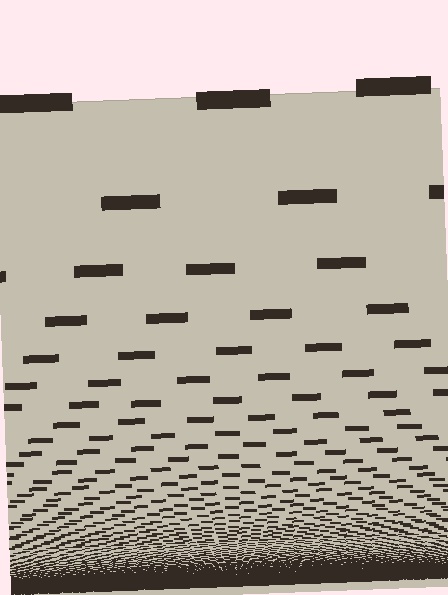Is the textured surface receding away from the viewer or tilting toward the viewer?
The surface appears to tilt toward the viewer. Texture elements get larger and sparser toward the top.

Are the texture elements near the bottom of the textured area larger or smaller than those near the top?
Smaller. The gradient is inverted — elements near the bottom are smaller and denser.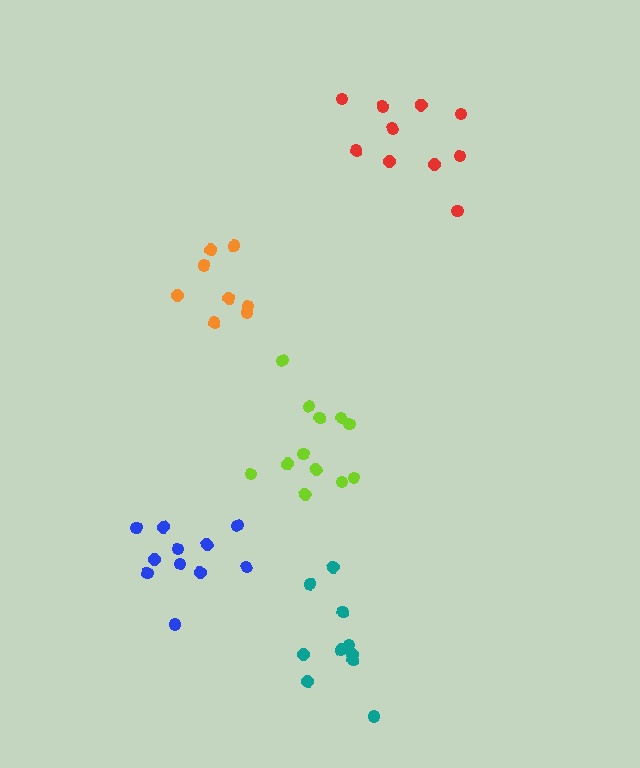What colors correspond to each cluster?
The clusters are colored: blue, orange, lime, red, teal.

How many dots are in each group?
Group 1: 11 dots, Group 2: 8 dots, Group 3: 12 dots, Group 4: 10 dots, Group 5: 10 dots (51 total).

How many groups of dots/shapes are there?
There are 5 groups.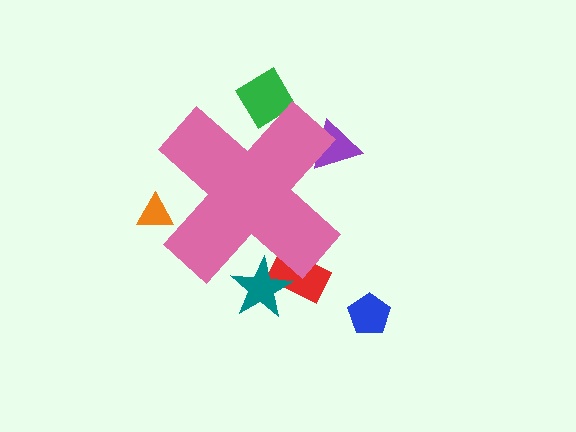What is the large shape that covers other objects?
A pink cross.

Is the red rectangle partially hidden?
Yes, the red rectangle is partially hidden behind the pink cross.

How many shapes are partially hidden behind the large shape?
5 shapes are partially hidden.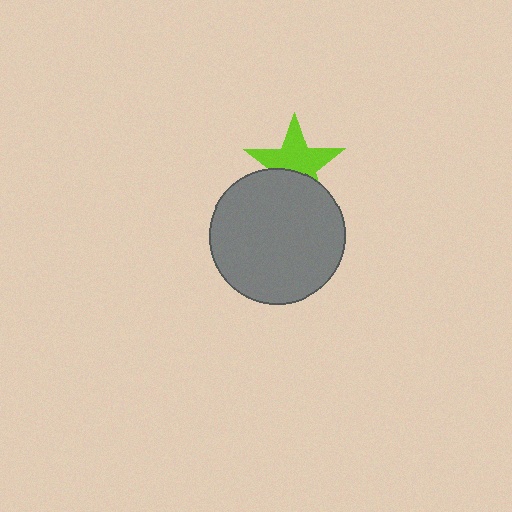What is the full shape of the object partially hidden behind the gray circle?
The partially hidden object is a lime star.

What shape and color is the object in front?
The object in front is a gray circle.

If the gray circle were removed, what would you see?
You would see the complete lime star.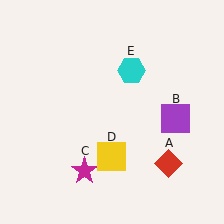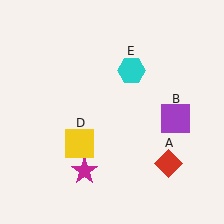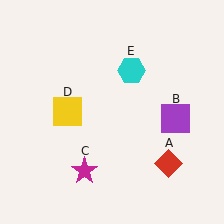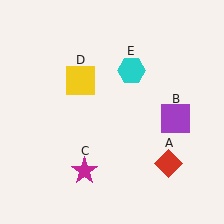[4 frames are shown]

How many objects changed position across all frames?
1 object changed position: yellow square (object D).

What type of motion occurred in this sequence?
The yellow square (object D) rotated clockwise around the center of the scene.